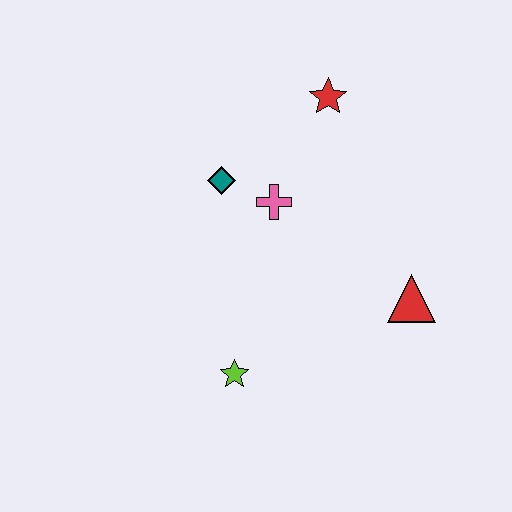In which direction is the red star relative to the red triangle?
The red star is above the red triangle.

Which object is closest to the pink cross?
The teal diamond is closest to the pink cross.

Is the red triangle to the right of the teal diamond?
Yes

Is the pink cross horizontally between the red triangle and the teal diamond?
Yes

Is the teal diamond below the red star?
Yes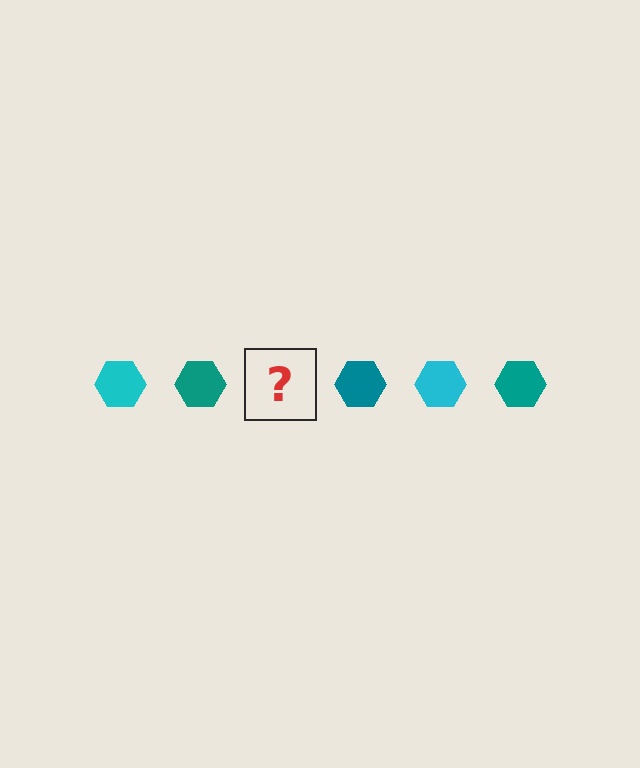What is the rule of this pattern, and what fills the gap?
The rule is that the pattern cycles through cyan, teal hexagons. The gap should be filled with a cyan hexagon.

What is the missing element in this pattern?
The missing element is a cyan hexagon.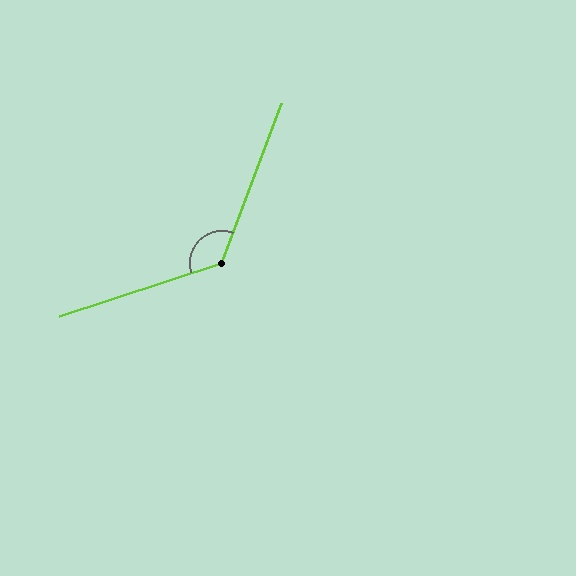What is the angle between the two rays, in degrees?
Approximately 129 degrees.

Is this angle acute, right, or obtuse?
It is obtuse.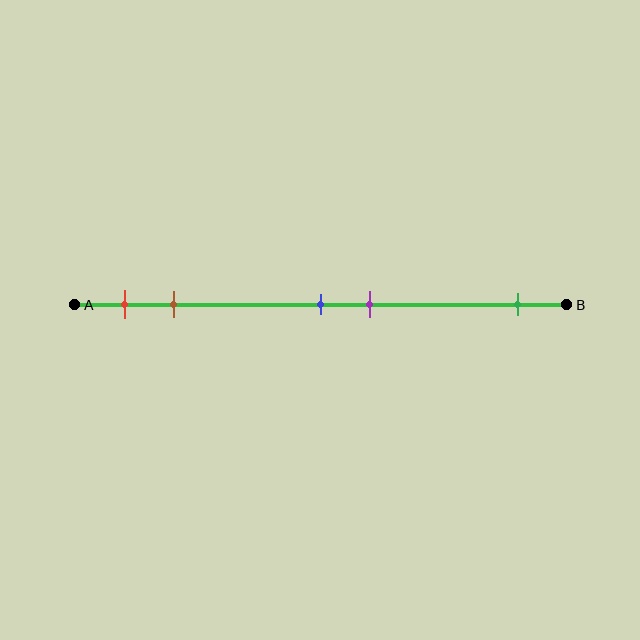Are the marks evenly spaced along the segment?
No, the marks are not evenly spaced.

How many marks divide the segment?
There are 5 marks dividing the segment.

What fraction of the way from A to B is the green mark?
The green mark is approximately 90% (0.9) of the way from A to B.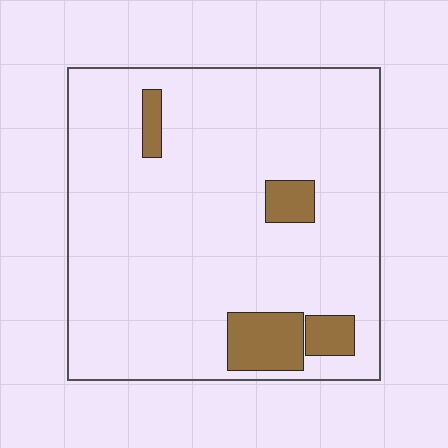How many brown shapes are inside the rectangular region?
4.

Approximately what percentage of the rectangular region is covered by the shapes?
Approximately 10%.